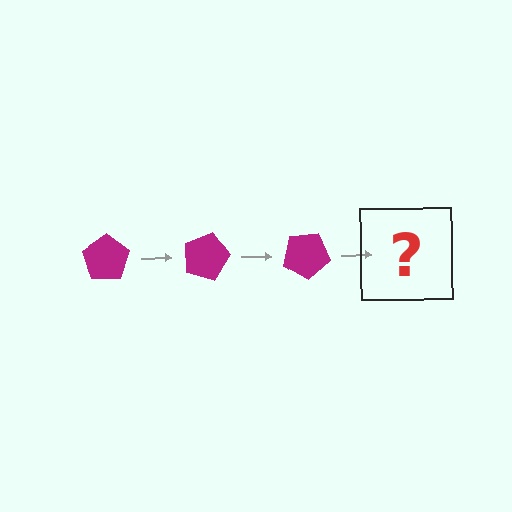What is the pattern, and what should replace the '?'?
The pattern is that the pentagon rotates 15 degrees each step. The '?' should be a magenta pentagon rotated 45 degrees.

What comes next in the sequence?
The next element should be a magenta pentagon rotated 45 degrees.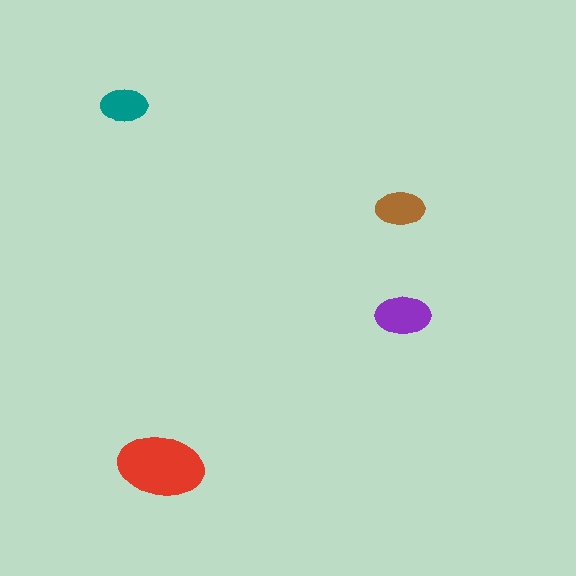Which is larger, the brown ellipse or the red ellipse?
The red one.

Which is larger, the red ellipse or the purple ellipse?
The red one.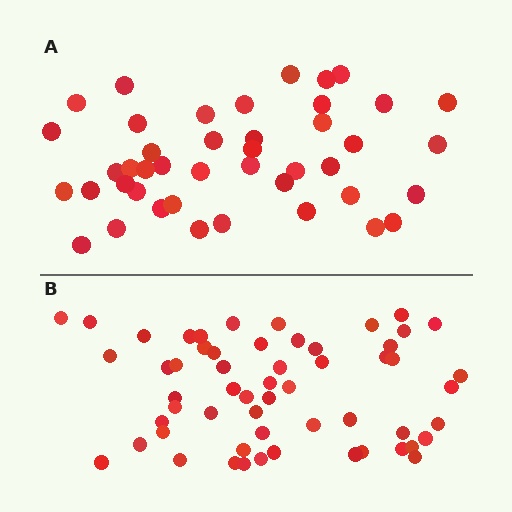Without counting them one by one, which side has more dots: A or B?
Region B (the bottom region) has more dots.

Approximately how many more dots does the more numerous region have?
Region B has approximately 15 more dots than region A.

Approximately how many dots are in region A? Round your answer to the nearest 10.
About 40 dots. (The exact count is 43, which rounds to 40.)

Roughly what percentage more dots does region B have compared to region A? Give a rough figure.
About 35% more.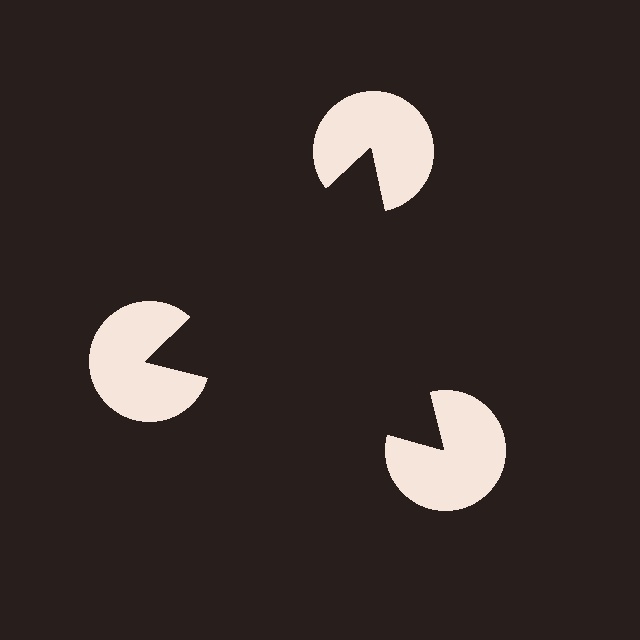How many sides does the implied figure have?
3 sides.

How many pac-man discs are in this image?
There are 3 — one at each vertex of the illusory triangle.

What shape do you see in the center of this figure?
An illusory triangle — its edges are inferred from the aligned wedge cuts in the pac-man discs, not physically drawn.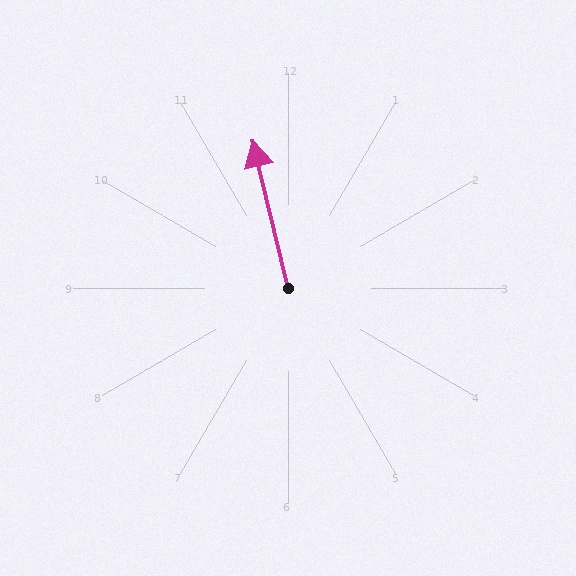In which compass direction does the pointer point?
North.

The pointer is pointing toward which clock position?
Roughly 12 o'clock.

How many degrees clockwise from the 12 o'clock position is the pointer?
Approximately 347 degrees.